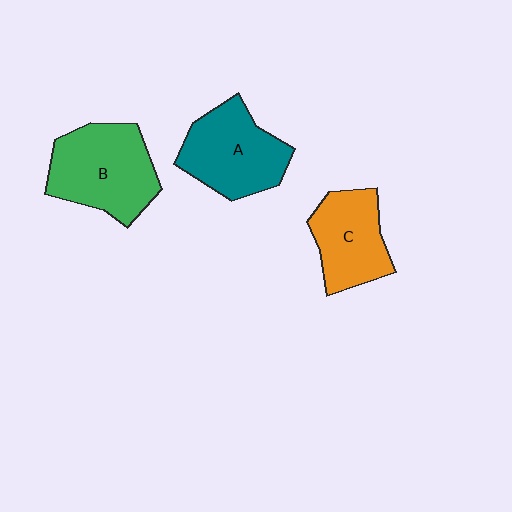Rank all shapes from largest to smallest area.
From largest to smallest: B (green), A (teal), C (orange).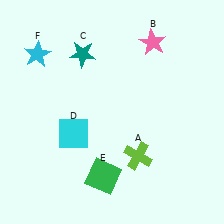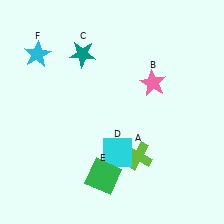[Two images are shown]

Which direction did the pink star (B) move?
The pink star (B) moved down.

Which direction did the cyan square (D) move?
The cyan square (D) moved right.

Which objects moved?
The objects that moved are: the pink star (B), the cyan square (D).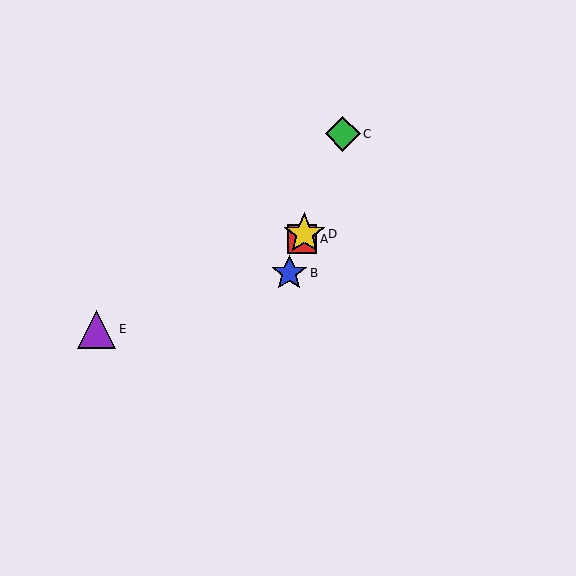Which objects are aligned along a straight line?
Objects A, B, C, D are aligned along a straight line.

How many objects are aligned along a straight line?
4 objects (A, B, C, D) are aligned along a straight line.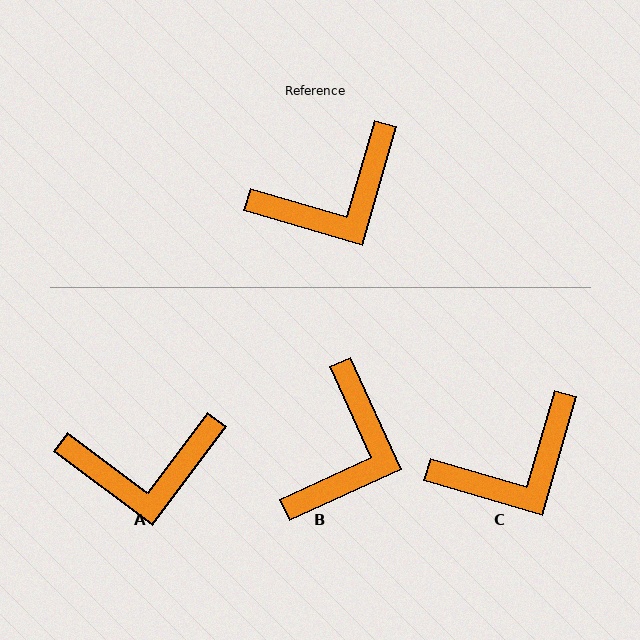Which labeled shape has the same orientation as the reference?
C.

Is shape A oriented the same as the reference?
No, it is off by about 20 degrees.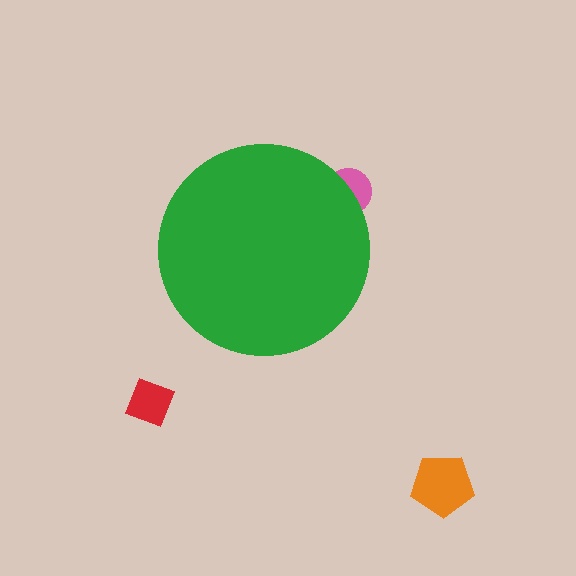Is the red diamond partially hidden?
No, the red diamond is fully visible.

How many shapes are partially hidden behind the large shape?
1 shape is partially hidden.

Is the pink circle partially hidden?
Yes, the pink circle is partially hidden behind the green circle.